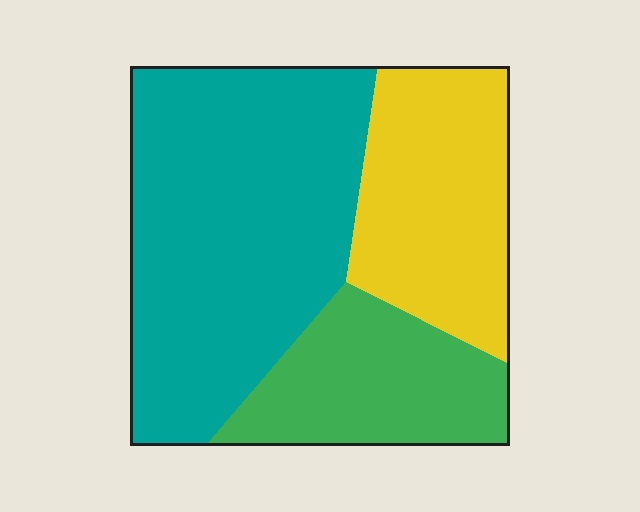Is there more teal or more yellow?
Teal.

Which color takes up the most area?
Teal, at roughly 50%.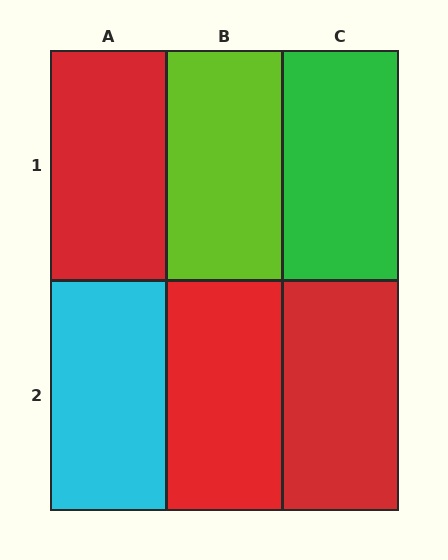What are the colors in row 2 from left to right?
Cyan, red, red.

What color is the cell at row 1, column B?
Lime.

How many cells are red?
3 cells are red.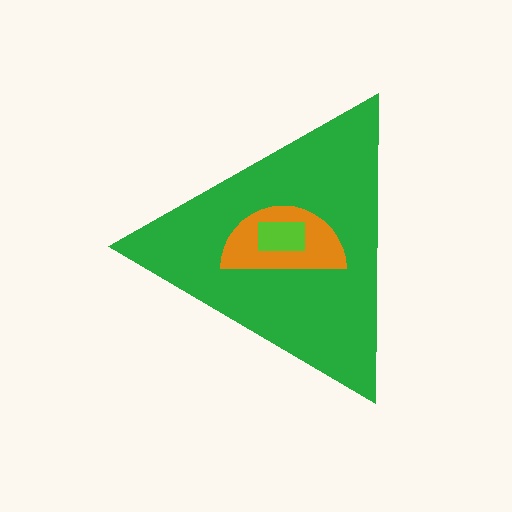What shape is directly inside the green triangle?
The orange semicircle.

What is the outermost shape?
The green triangle.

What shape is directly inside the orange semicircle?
The lime rectangle.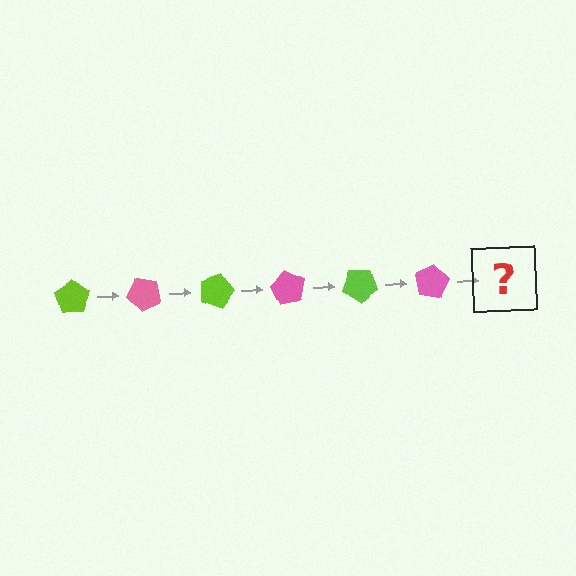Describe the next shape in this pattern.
It should be a lime pentagon, rotated 270 degrees from the start.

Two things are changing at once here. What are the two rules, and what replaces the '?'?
The two rules are that it rotates 45 degrees each step and the color cycles through lime and pink. The '?' should be a lime pentagon, rotated 270 degrees from the start.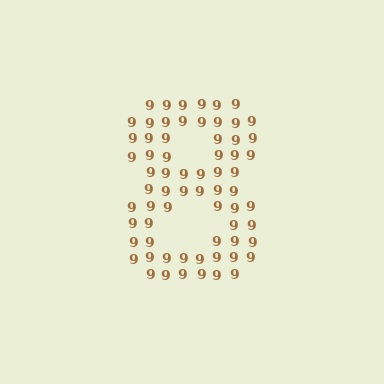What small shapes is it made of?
It is made of small digit 9's.